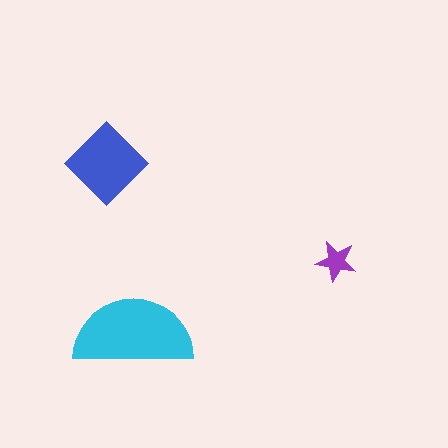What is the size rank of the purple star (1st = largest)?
3rd.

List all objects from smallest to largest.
The purple star, the blue diamond, the cyan semicircle.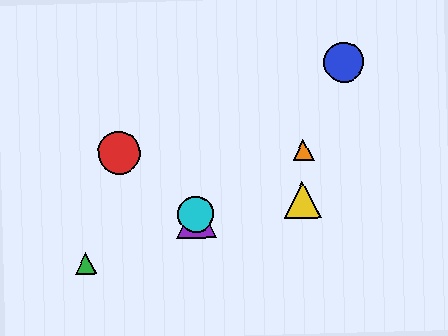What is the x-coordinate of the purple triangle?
The purple triangle is at x≈196.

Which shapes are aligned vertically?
The purple triangle, the cyan circle are aligned vertically.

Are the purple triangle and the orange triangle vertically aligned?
No, the purple triangle is at x≈196 and the orange triangle is at x≈304.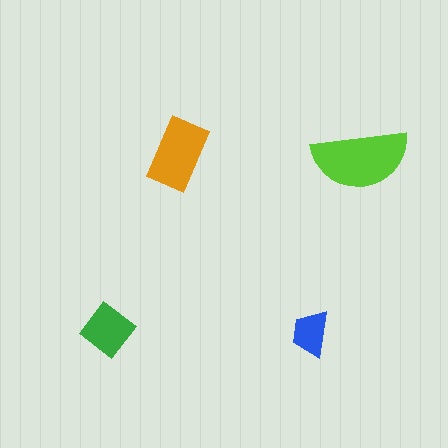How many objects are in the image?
There are 4 objects in the image.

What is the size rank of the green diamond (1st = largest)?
3rd.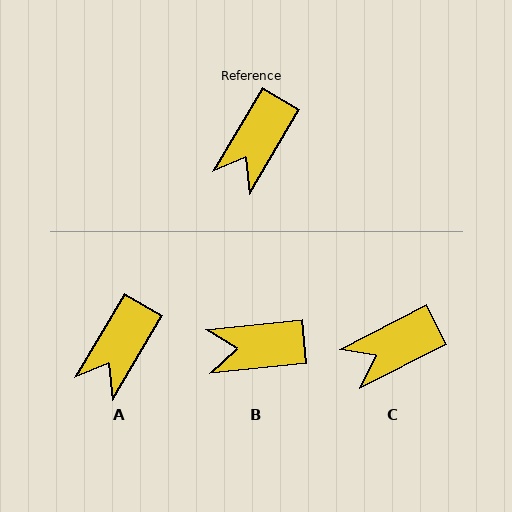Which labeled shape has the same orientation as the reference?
A.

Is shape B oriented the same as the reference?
No, it is off by about 54 degrees.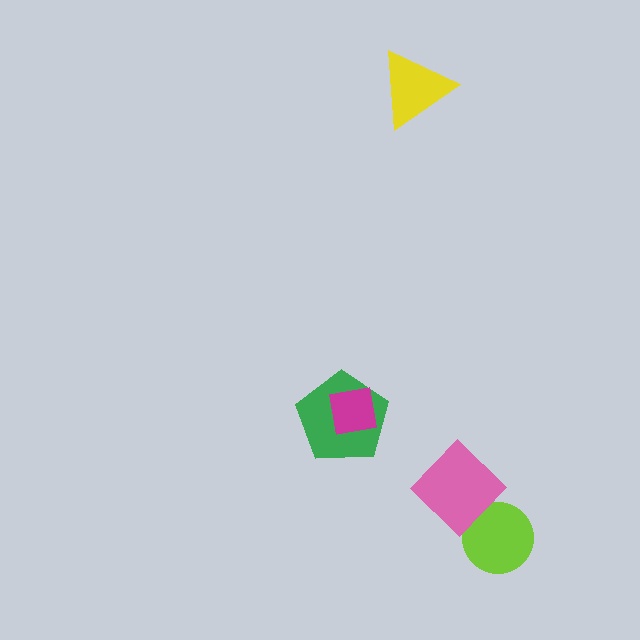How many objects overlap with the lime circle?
0 objects overlap with the lime circle.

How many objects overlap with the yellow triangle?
0 objects overlap with the yellow triangle.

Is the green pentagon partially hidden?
Yes, it is partially covered by another shape.